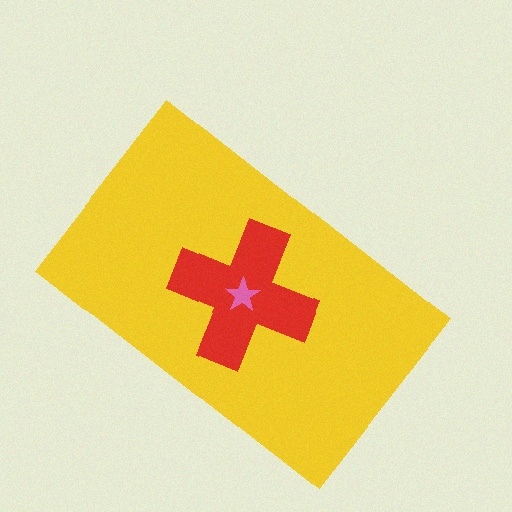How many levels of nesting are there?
3.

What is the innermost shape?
The pink star.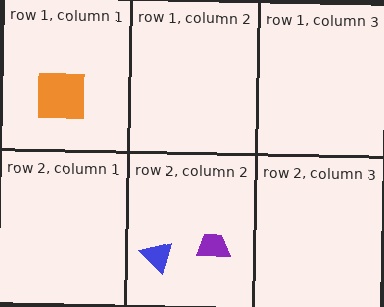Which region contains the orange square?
The row 1, column 1 region.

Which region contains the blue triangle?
The row 2, column 2 region.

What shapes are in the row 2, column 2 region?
The purple trapezoid, the blue triangle.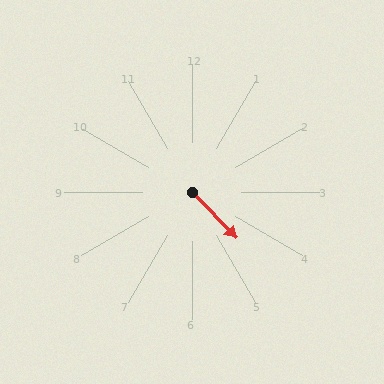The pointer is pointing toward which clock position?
Roughly 5 o'clock.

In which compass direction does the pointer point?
Southeast.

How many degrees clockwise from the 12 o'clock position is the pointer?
Approximately 136 degrees.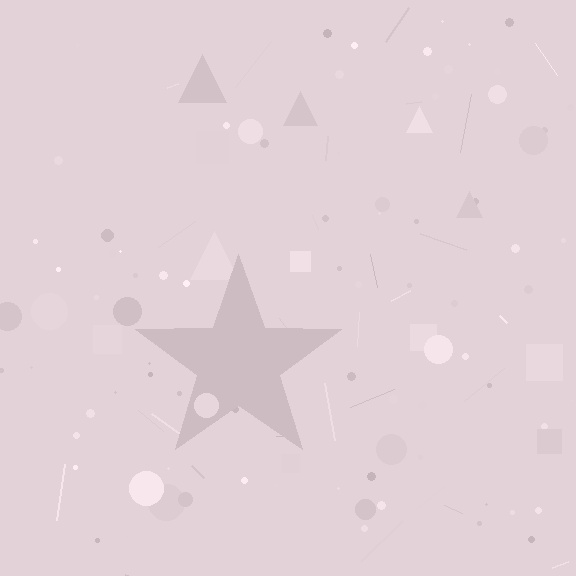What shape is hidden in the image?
A star is hidden in the image.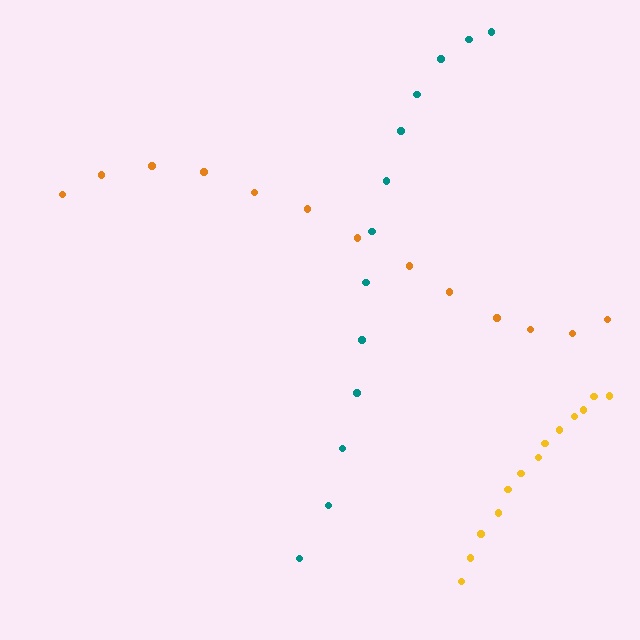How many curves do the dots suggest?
There are 3 distinct paths.